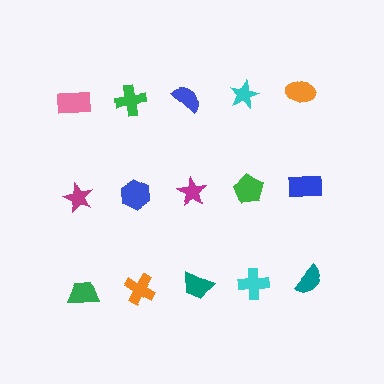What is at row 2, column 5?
A blue rectangle.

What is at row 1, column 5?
An orange ellipse.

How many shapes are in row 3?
5 shapes.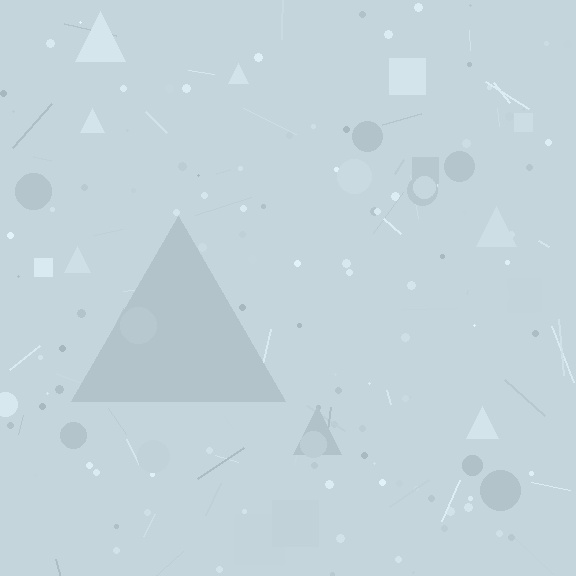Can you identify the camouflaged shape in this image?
The camouflaged shape is a triangle.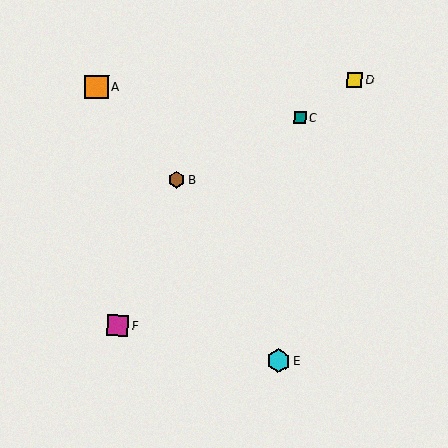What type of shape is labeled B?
Shape B is a brown hexagon.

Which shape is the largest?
The orange square (labeled A) is the largest.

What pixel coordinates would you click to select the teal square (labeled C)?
Click at (300, 117) to select the teal square C.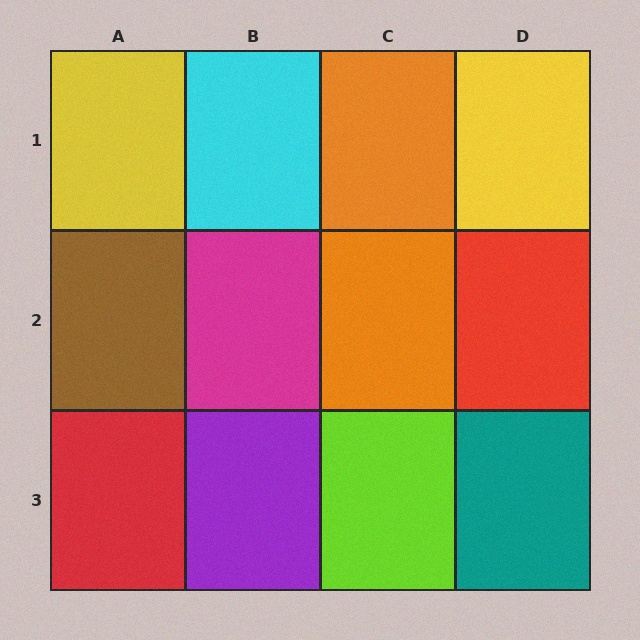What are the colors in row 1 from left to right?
Yellow, cyan, orange, yellow.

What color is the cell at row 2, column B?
Magenta.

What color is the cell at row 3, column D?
Teal.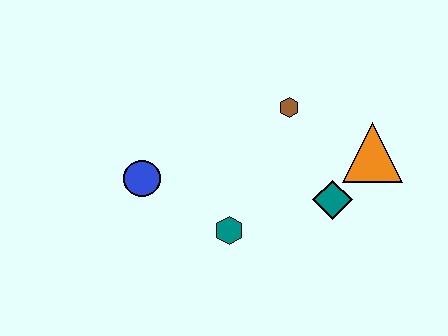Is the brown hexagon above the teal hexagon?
Yes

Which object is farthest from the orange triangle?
The blue circle is farthest from the orange triangle.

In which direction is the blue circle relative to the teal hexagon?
The blue circle is to the left of the teal hexagon.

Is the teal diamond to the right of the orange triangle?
No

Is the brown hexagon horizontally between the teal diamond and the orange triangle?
No